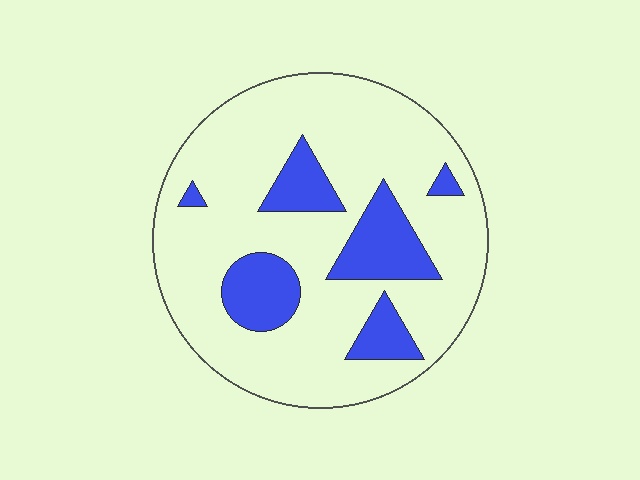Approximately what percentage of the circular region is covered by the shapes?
Approximately 20%.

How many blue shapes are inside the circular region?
6.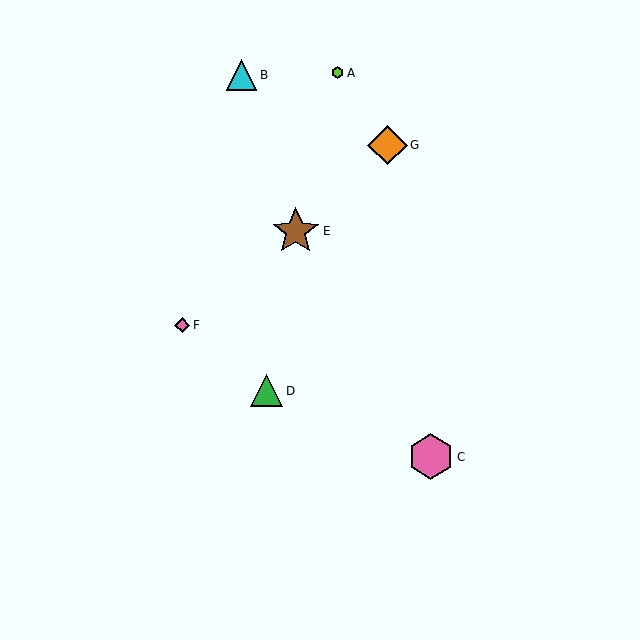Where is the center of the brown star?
The center of the brown star is at (296, 231).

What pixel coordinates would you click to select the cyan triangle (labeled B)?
Click at (242, 75) to select the cyan triangle B.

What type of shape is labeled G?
Shape G is an orange diamond.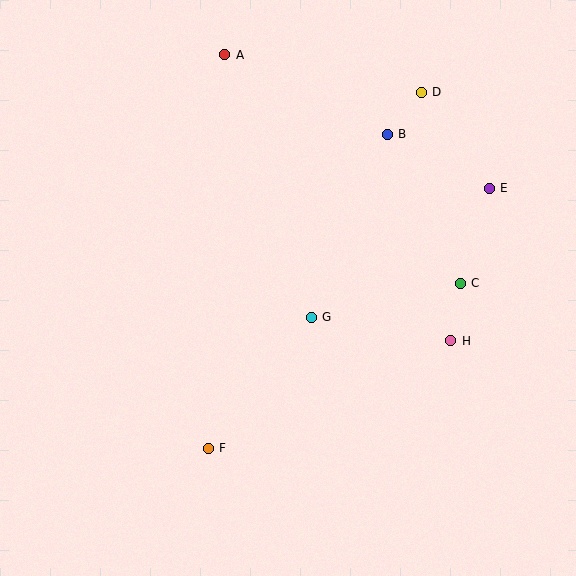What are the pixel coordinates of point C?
Point C is at (460, 283).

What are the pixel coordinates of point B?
Point B is at (387, 134).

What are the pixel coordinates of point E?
Point E is at (489, 188).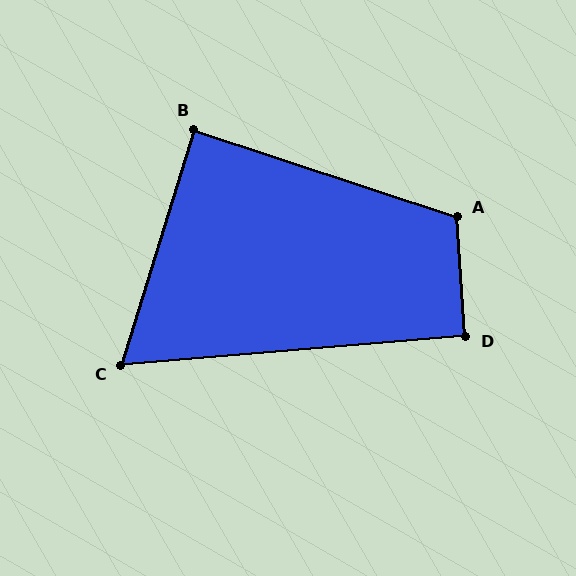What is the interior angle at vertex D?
Approximately 91 degrees (approximately right).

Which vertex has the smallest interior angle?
C, at approximately 68 degrees.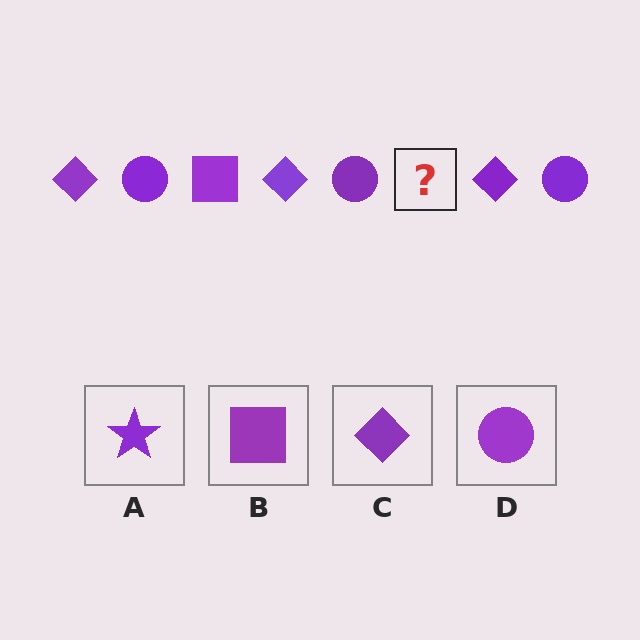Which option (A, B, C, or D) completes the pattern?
B.